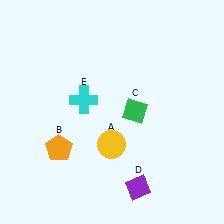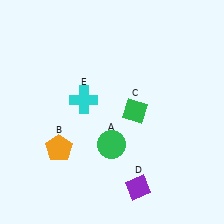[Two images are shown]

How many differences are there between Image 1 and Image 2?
There is 1 difference between the two images.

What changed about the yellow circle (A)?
In Image 1, A is yellow. In Image 2, it changed to green.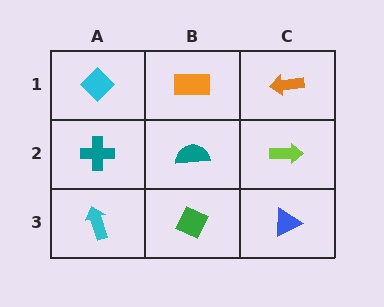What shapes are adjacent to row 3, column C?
A lime arrow (row 2, column C), a green diamond (row 3, column B).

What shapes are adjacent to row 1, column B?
A teal semicircle (row 2, column B), a cyan diamond (row 1, column A), an orange arrow (row 1, column C).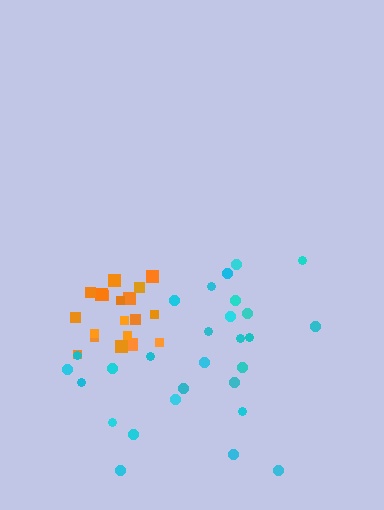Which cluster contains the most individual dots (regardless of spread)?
Cyan (28).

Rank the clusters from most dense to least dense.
orange, cyan.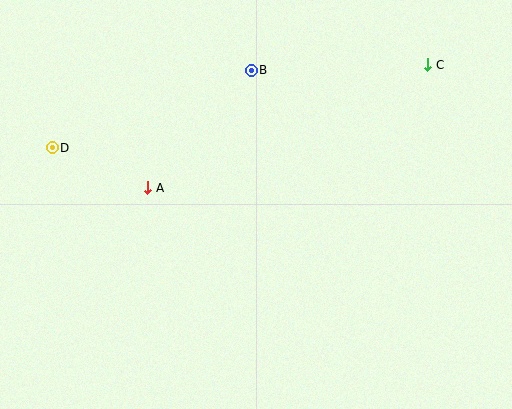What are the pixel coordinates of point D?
Point D is at (52, 148).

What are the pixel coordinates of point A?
Point A is at (148, 188).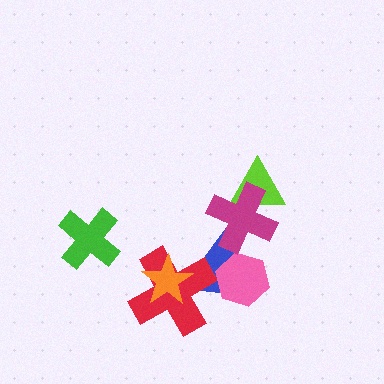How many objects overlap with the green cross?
0 objects overlap with the green cross.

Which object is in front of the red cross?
The orange star is in front of the red cross.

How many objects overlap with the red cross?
2 objects overlap with the red cross.